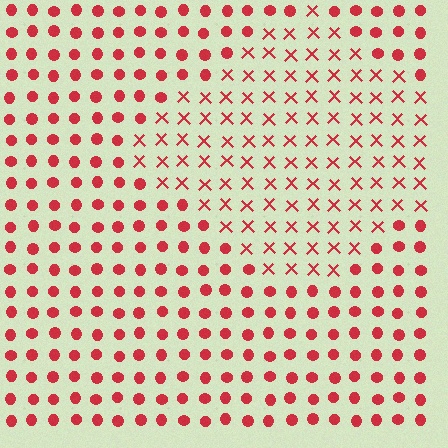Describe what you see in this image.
The image is filled with small red elements arranged in a uniform grid. A diamond-shaped region contains X marks, while the surrounding area contains circles. The boundary is defined purely by the change in element shape.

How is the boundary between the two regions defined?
The boundary is defined by a change in element shape: X marks inside vs. circles outside. All elements share the same color and spacing.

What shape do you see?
I see a diamond.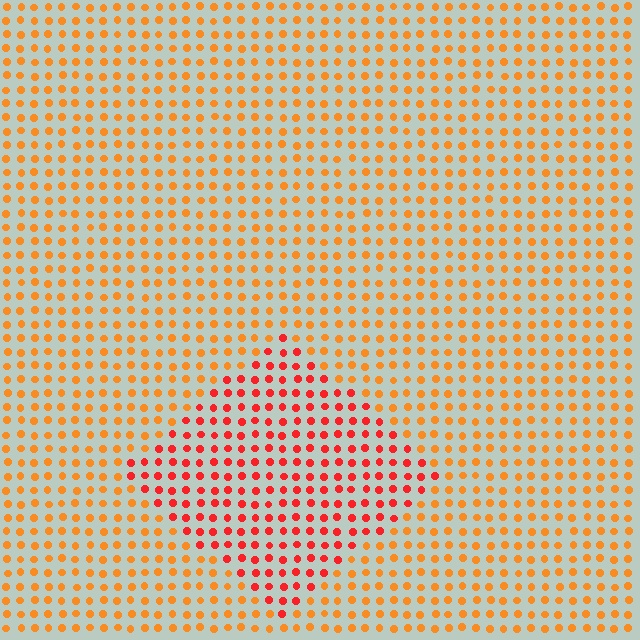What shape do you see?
I see a diamond.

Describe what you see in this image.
The image is filled with small orange elements in a uniform arrangement. A diamond-shaped region is visible where the elements are tinted to a slightly different hue, forming a subtle color boundary.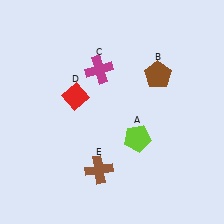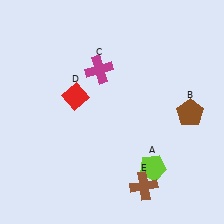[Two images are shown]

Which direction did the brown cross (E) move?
The brown cross (E) moved right.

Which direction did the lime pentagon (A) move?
The lime pentagon (A) moved down.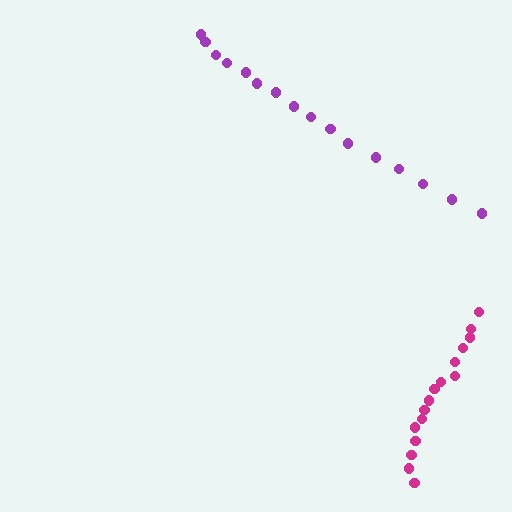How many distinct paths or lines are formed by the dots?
There are 2 distinct paths.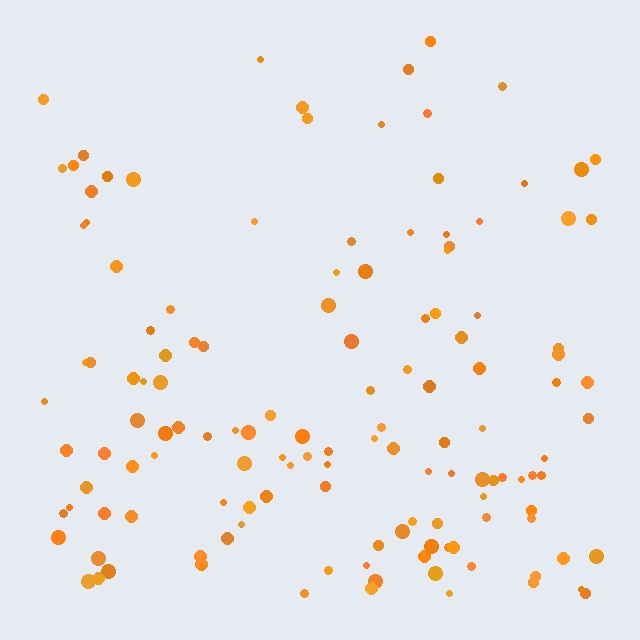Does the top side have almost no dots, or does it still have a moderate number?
Still a moderate number, just noticeably fewer than the bottom.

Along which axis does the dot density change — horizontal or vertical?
Vertical.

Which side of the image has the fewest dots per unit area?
The top.